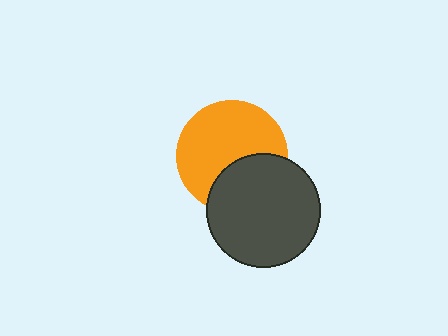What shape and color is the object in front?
The object in front is a dark gray circle.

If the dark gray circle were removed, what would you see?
You would see the complete orange circle.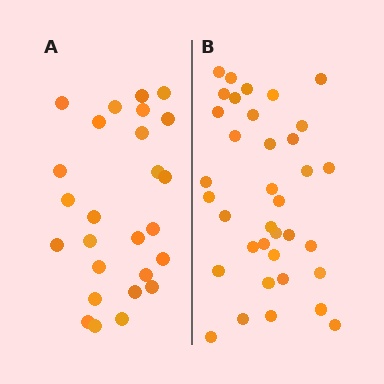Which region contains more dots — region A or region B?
Region B (the right region) has more dots.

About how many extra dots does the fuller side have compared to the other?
Region B has roughly 10 or so more dots than region A.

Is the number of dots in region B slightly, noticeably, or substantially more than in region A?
Region B has noticeably more, but not dramatically so. The ratio is roughly 1.4 to 1.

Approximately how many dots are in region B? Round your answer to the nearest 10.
About 40 dots. (The exact count is 36, which rounds to 40.)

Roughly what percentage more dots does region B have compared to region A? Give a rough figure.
About 40% more.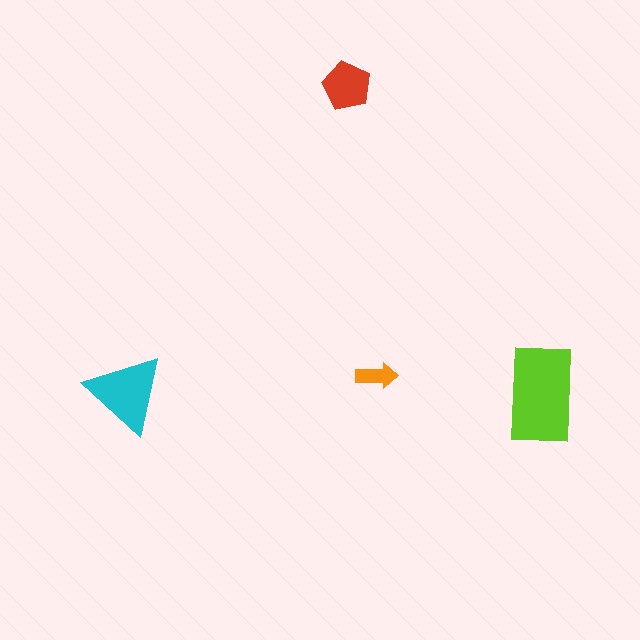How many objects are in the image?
There are 4 objects in the image.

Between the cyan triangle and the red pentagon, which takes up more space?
The cyan triangle.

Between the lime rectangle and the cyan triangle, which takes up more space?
The lime rectangle.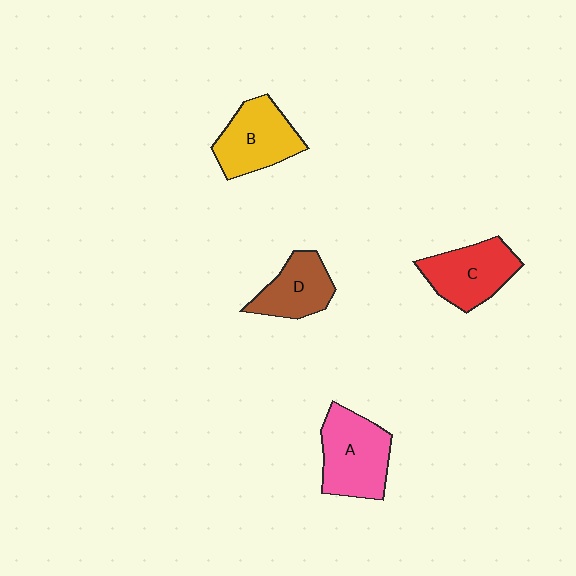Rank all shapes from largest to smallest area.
From largest to smallest: A (pink), B (yellow), C (red), D (brown).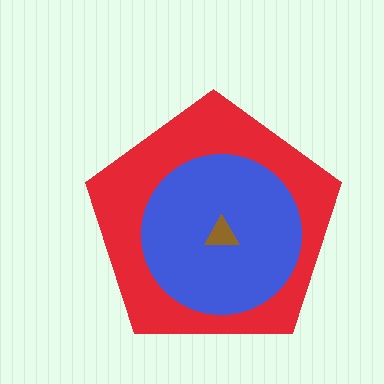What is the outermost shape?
The red pentagon.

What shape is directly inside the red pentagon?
The blue circle.